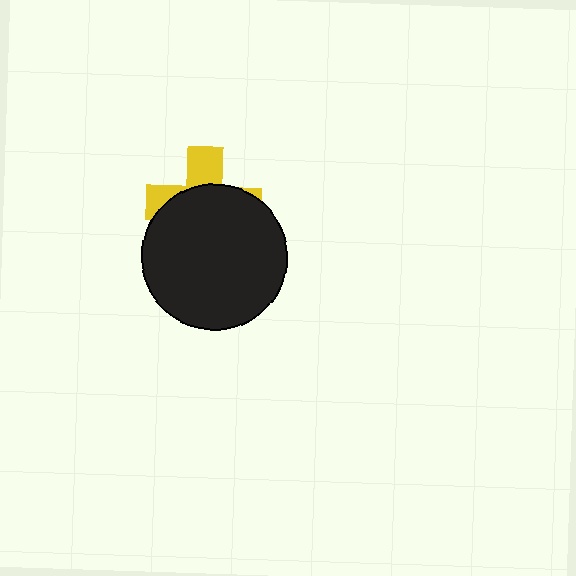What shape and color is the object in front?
The object in front is a black circle.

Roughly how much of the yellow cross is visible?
A small part of it is visible (roughly 32%).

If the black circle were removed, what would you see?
You would see the complete yellow cross.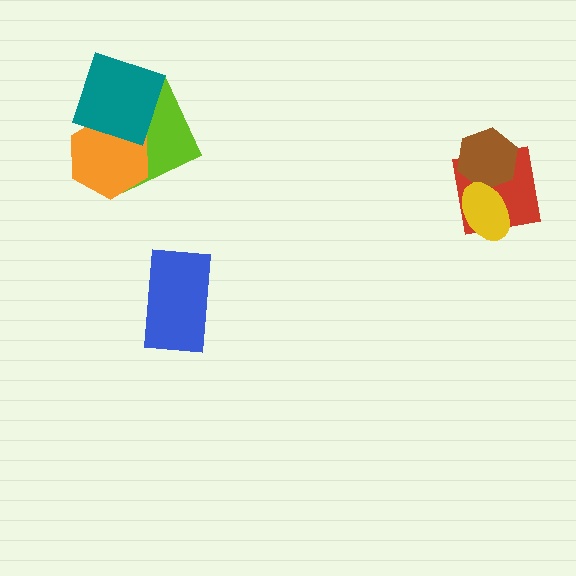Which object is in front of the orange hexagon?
The teal square is in front of the orange hexagon.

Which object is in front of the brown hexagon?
The yellow ellipse is in front of the brown hexagon.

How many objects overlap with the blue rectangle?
0 objects overlap with the blue rectangle.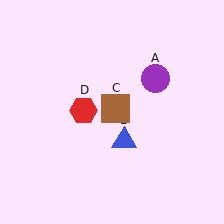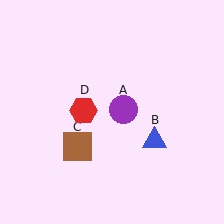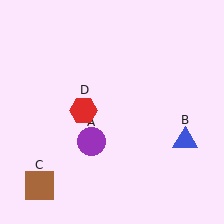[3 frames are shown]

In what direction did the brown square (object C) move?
The brown square (object C) moved down and to the left.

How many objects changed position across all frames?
3 objects changed position: purple circle (object A), blue triangle (object B), brown square (object C).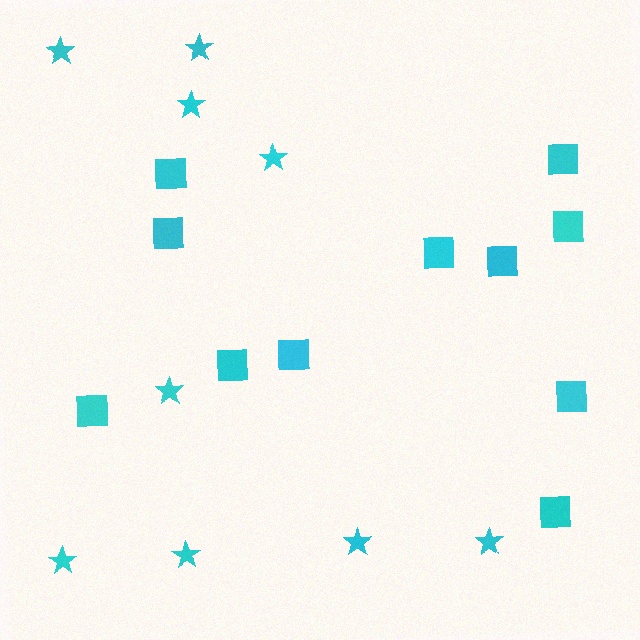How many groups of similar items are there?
There are 2 groups: one group of stars (9) and one group of squares (11).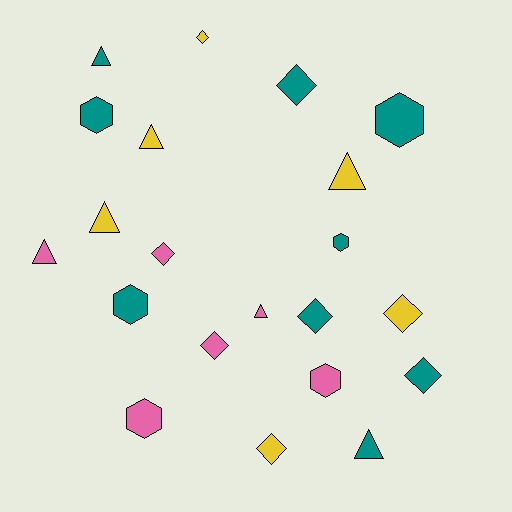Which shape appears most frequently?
Diamond, with 8 objects.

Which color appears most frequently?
Teal, with 9 objects.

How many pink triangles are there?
There are 2 pink triangles.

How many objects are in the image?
There are 21 objects.